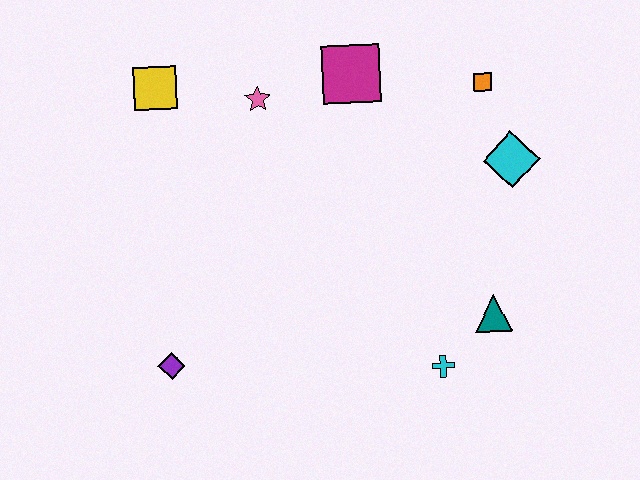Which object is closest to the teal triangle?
The cyan cross is closest to the teal triangle.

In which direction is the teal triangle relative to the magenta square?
The teal triangle is below the magenta square.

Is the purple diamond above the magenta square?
No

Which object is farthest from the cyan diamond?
The purple diamond is farthest from the cyan diamond.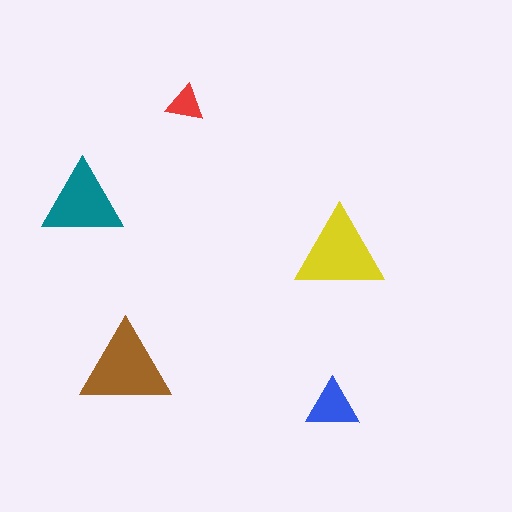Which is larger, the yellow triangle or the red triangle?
The yellow one.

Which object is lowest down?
The blue triangle is bottommost.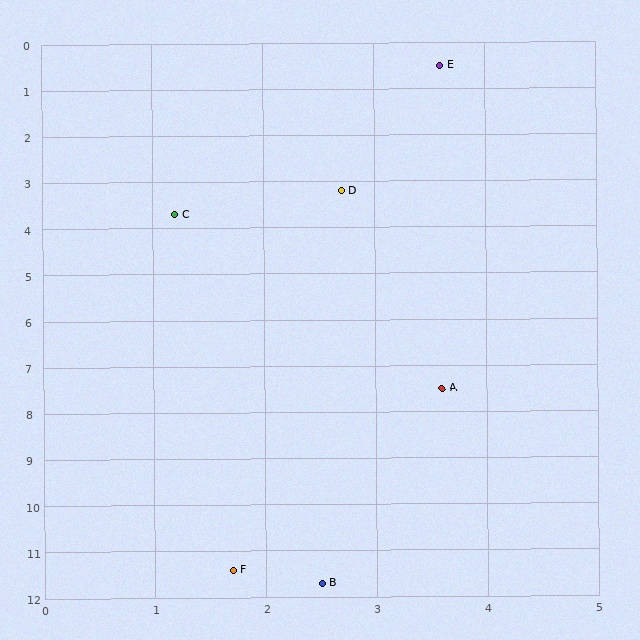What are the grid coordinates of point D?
Point D is at approximately (2.7, 3.2).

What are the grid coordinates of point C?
Point C is at approximately (1.2, 3.7).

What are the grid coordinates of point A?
Point A is at approximately (3.6, 7.5).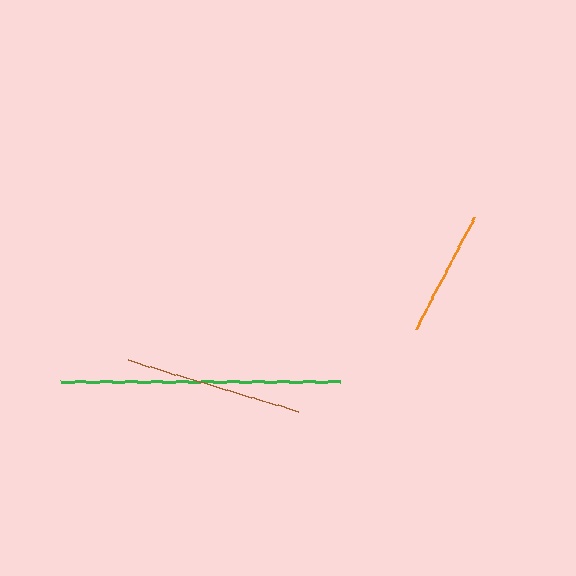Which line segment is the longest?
The green line is the longest at approximately 279 pixels.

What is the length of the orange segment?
The orange segment is approximately 126 pixels long.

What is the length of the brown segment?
The brown segment is approximately 177 pixels long.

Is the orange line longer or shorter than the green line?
The green line is longer than the orange line.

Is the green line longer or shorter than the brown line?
The green line is longer than the brown line.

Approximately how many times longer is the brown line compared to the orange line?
The brown line is approximately 1.4 times the length of the orange line.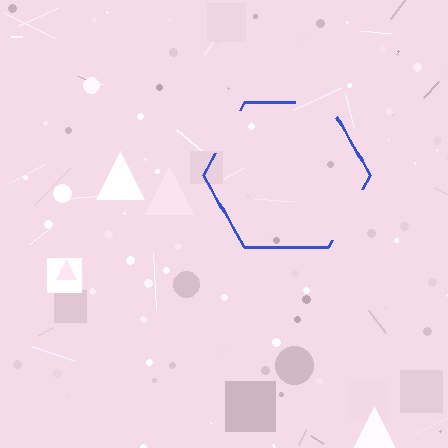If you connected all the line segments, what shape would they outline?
They would outline a hexagon.